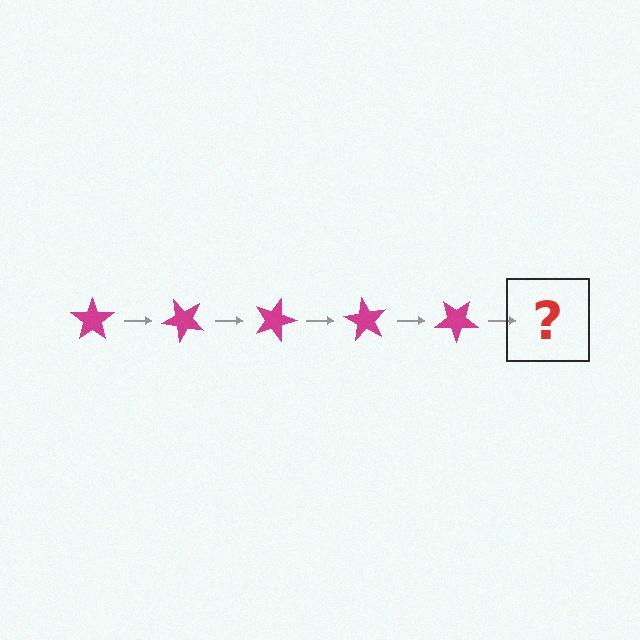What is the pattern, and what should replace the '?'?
The pattern is that the star rotates 45 degrees each step. The '?' should be a magenta star rotated 225 degrees.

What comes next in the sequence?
The next element should be a magenta star rotated 225 degrees.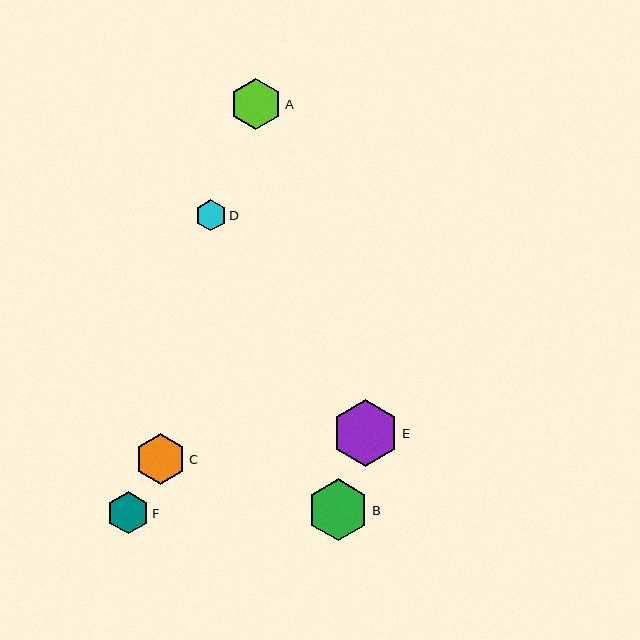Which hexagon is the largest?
Hexagon E is the largest with a size of approximately 67 pixels.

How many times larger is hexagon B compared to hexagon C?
Hexagon B is approximately 1.2 times the size of hexagon C.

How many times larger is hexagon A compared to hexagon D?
Hexagon A is approximately 1.7 times the size of hexagon D.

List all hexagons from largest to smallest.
From largest to smallest: E, B, A, C, F, D.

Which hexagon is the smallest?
Hexagon D is the smallest with a size of approximately 31 pixels.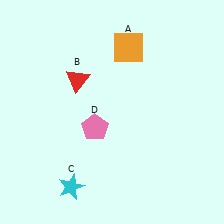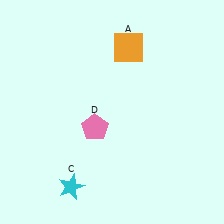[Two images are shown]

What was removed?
The red triangle (B) was removed in Image 2.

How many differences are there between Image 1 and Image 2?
There is 1 difference between the two images.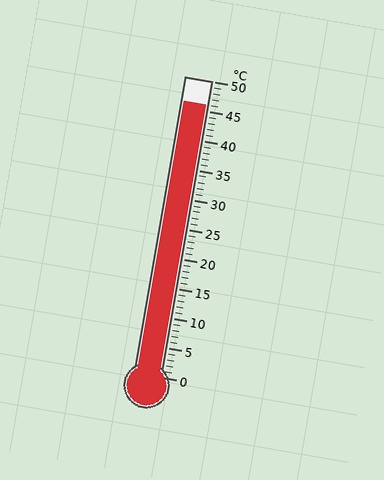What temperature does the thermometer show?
The thermometer shows approximately 46°C.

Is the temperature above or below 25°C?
The temperature is above 25°C.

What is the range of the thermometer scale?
The thermometer scale ranges from 0°C to 50°C.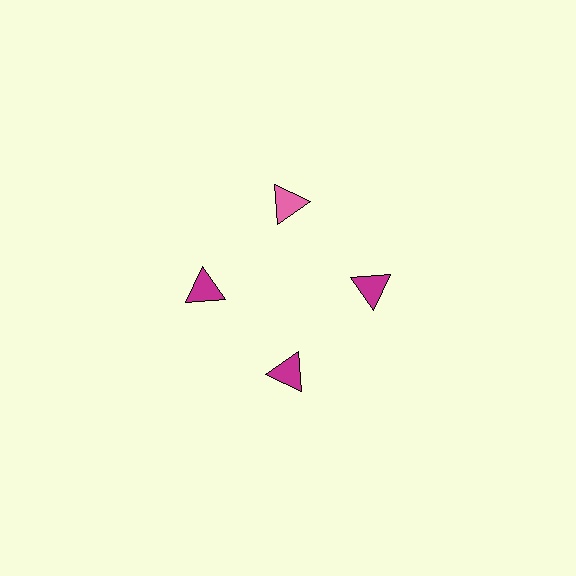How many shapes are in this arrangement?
There are 4 shapes arranged in a ring pattern.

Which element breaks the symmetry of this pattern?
The pink triangle at roughly the 12 o'clock position breaks the symmetry. All other shapes are magenta triangles.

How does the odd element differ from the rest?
It has a different color: pink instead of magenta.